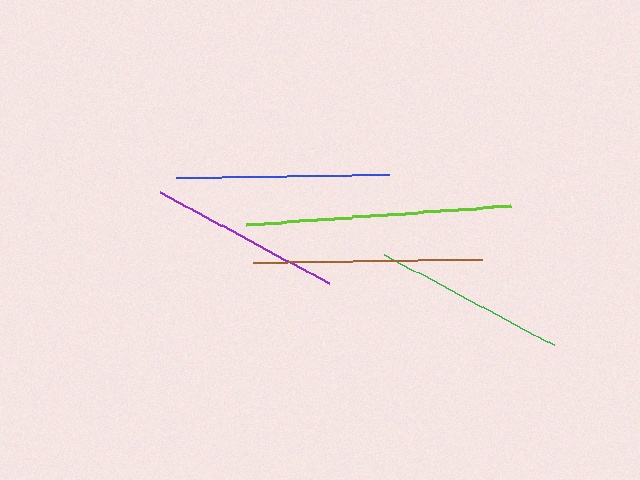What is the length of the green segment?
The green segment is approximately 192 pixels long.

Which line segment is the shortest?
The purple line is the shortest at approximately 192 pixels.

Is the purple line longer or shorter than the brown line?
The brown line is longer than the purple line.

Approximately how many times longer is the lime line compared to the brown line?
The lime line is approximately 1.2 times the length of the brown line.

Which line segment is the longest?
The lime line is the longest at approximately 265 pixels.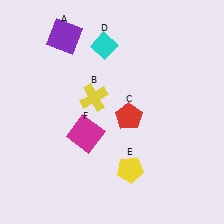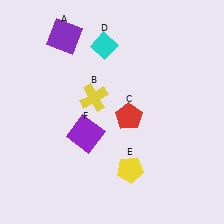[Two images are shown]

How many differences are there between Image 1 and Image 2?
There is 1 difference between the two images.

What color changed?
The square (F) changed from magenta in Image 1 to purple in Image 2.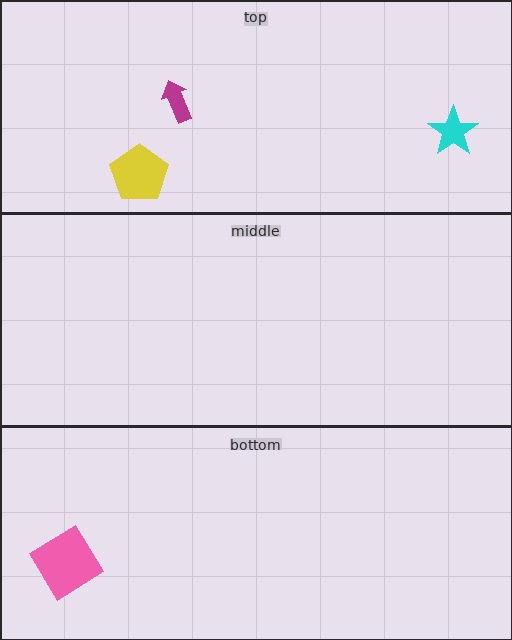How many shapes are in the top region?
3.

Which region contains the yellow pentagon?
The top region.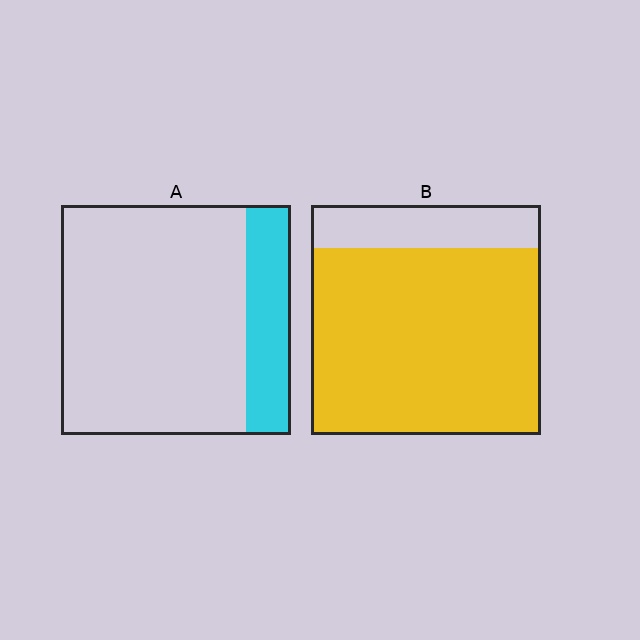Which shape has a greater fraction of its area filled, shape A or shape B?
Shape B.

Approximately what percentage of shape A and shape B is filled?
A is approximately 20% and B is approximately 80%.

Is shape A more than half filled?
No.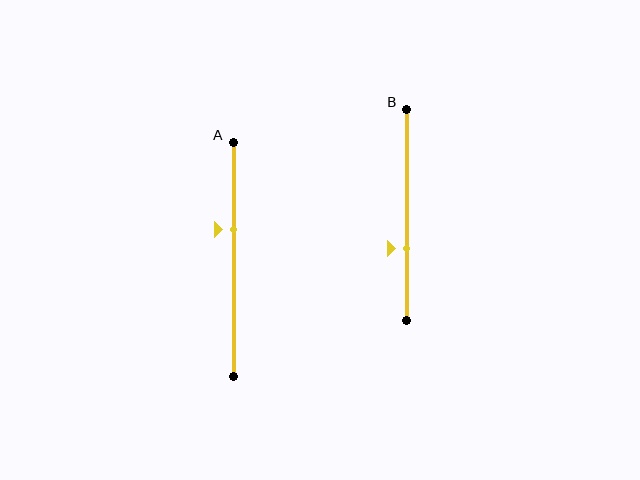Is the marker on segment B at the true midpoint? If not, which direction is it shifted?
No, the marker on segment B is shifted downward by about 16% of the segment length.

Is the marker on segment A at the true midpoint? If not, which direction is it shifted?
No, the marker on segment A is shifted upward by about 13% of the segment length.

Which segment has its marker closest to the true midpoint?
Segment A has its marker closest to the true midpoint.